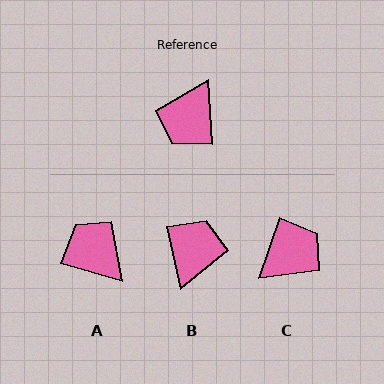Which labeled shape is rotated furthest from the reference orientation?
B, about 170 degrees away.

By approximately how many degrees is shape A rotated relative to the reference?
Approximately 110 degrees clockwise.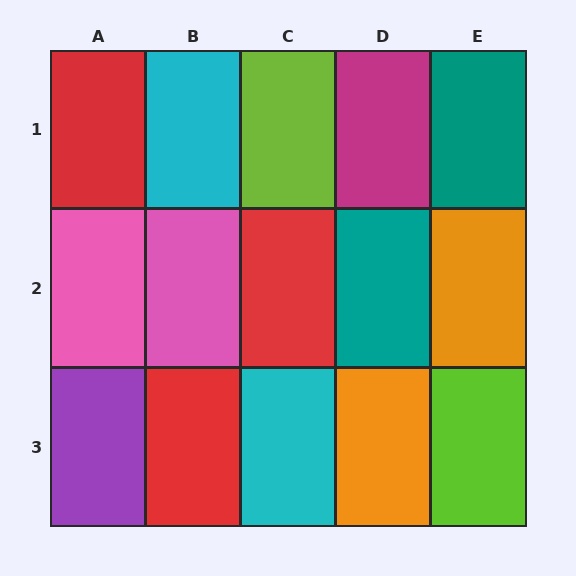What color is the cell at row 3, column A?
Purple.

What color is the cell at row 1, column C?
Lime.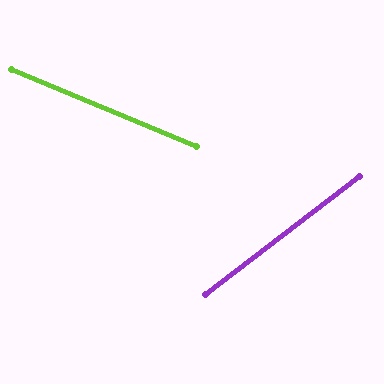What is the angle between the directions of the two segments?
Approximately 60 degrees.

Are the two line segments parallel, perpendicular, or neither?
Neither parallel nor perpendicular — they differ by about 60°.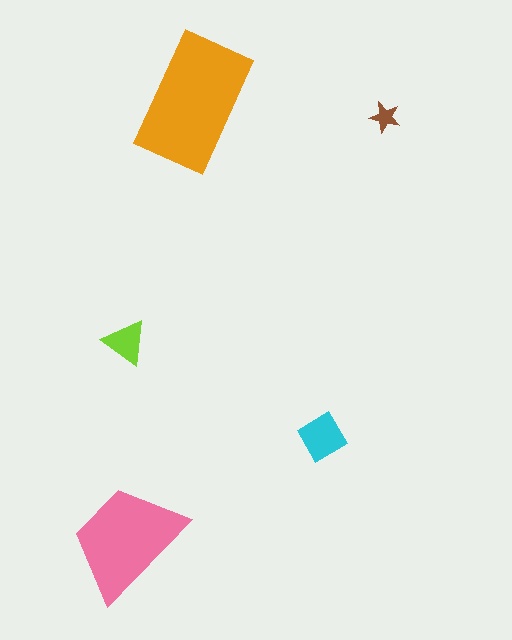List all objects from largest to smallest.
The orange rectangle, the pink trapezoid, the cyan diamond, the lime triangle, the brown star.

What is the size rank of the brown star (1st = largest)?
5th.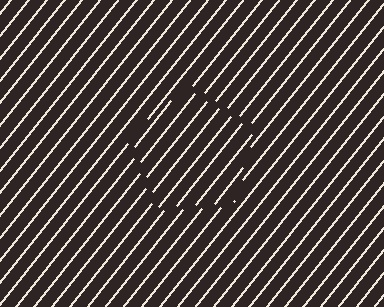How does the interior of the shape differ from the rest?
The interior of the shape contains the same grating, shifted by half a period — the contour is defined by the phase discontinuity where line-ends from the inner and outer gratings abut.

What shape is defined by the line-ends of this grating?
An illusory pentagon. The interior of the shape contains the same grating, shifted by half a period — the contour is defined by the phase discontinuity where line-ends from the inner and outer gratings abut.